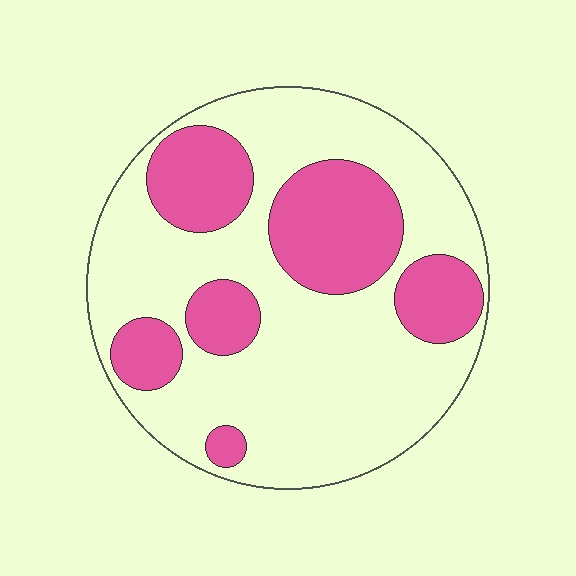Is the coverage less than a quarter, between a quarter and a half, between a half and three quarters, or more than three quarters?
Between a quarter and a half.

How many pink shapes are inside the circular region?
6.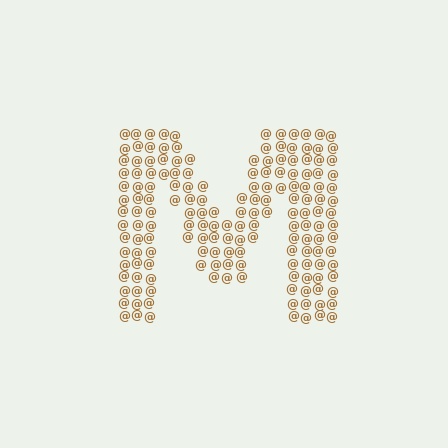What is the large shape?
The large shape is the letter M.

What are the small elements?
The small elements are at signs.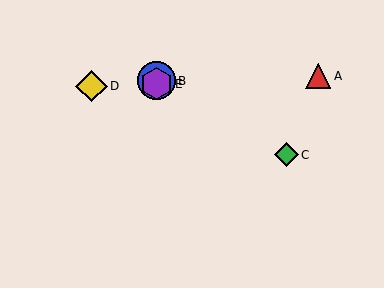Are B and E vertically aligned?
Yes, both are at x≈156.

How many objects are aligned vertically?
2 objects (B, E) are aligned vertically.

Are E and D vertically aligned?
No, E is at x≈156 and D is at x≈91.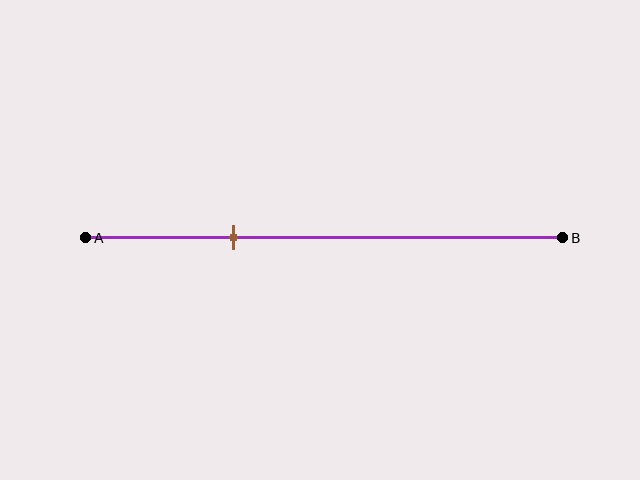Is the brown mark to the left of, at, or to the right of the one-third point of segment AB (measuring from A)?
The brown mark is approximately at the one-third point of segment AB.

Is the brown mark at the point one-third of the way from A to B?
Yes, the mark is approximately at the one-third point.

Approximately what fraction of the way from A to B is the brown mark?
The brown mark is approximately 30% of the way from A to B.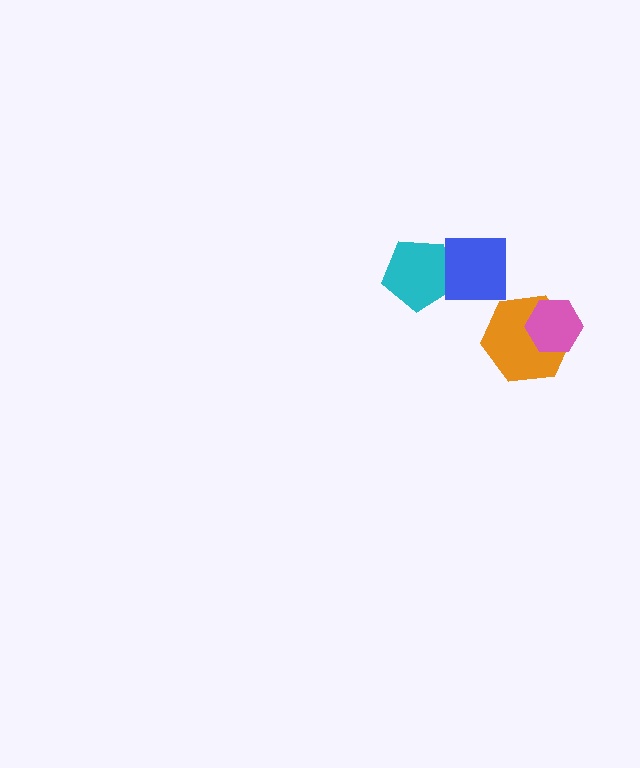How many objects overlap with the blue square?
1 object overlaps with the blue square.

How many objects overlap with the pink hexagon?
1 object overlaps with the pink hexagon.